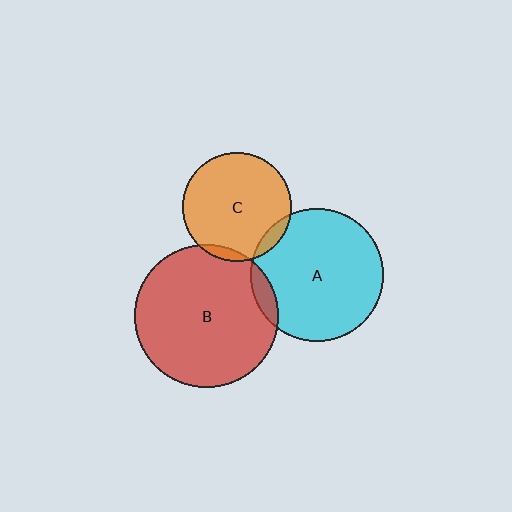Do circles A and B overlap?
Yes.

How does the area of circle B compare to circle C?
Approximately 1.8 times.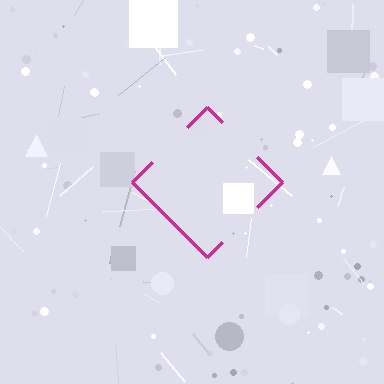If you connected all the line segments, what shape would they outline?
They would outline a diamond.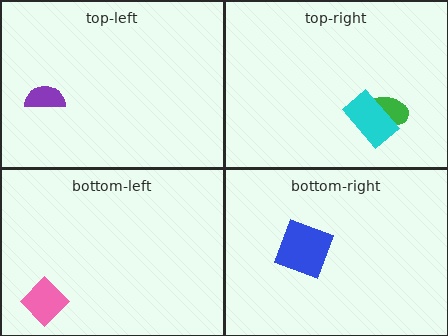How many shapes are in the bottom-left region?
1.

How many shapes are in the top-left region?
1.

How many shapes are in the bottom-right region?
1.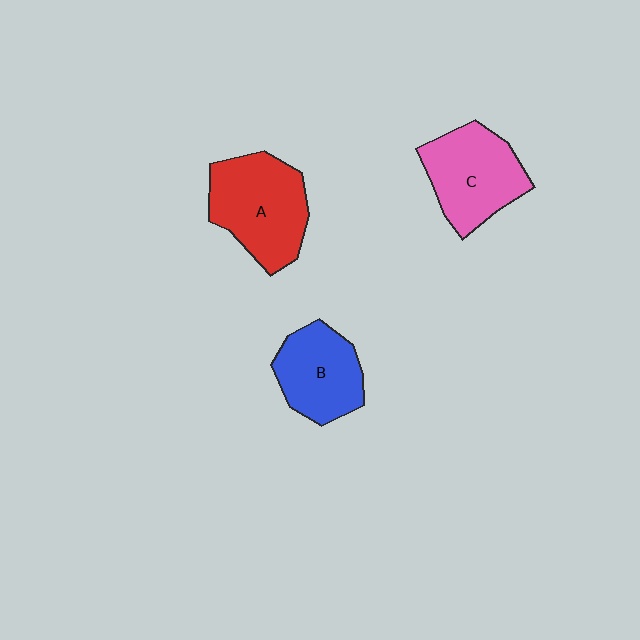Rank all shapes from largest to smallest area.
From largest to smallest: A (red), C (pink), B (blue).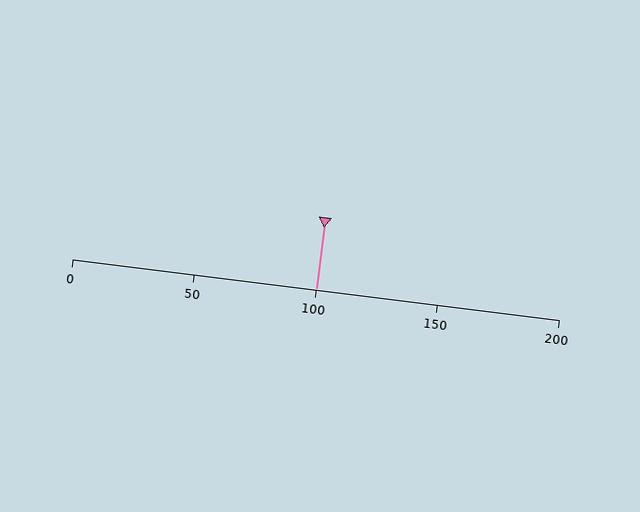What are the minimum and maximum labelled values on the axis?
The axis runs from 0 to 200.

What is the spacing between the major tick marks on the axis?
The major ticks are spaced 50 apart.